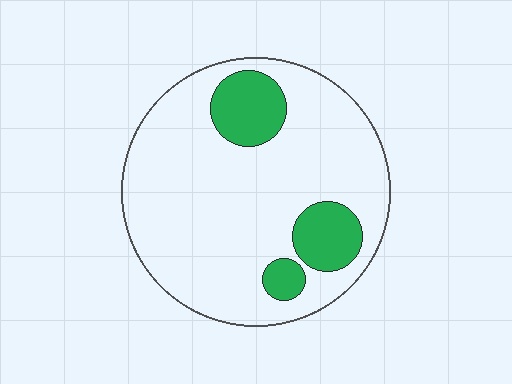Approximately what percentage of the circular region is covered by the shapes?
Approximately 20%.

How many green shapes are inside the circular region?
3.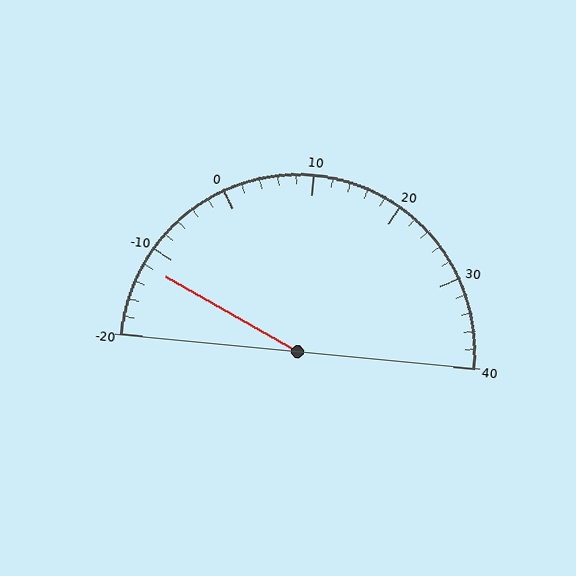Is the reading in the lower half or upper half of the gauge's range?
The reading is in the lower half of the range (-20 to 40).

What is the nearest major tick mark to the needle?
The nearest major tick mark is -10.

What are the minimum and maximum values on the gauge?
The gauge ranges from -20 to 40.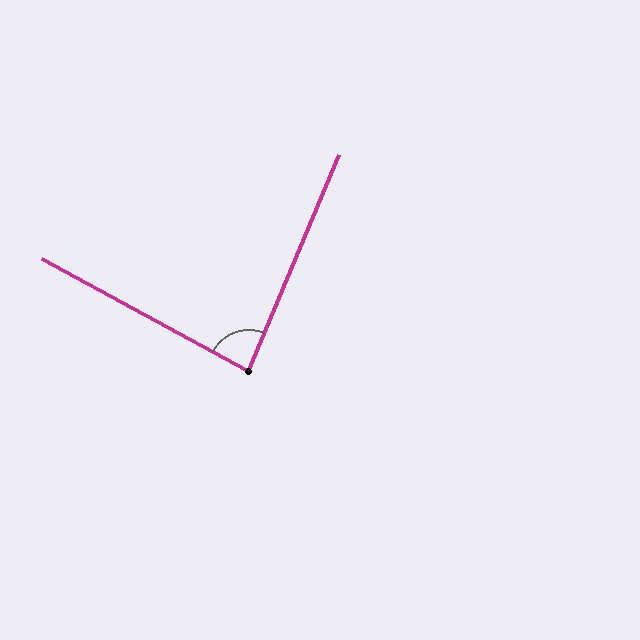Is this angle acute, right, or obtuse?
It is acute.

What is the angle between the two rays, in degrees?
Approximately 84 degrees.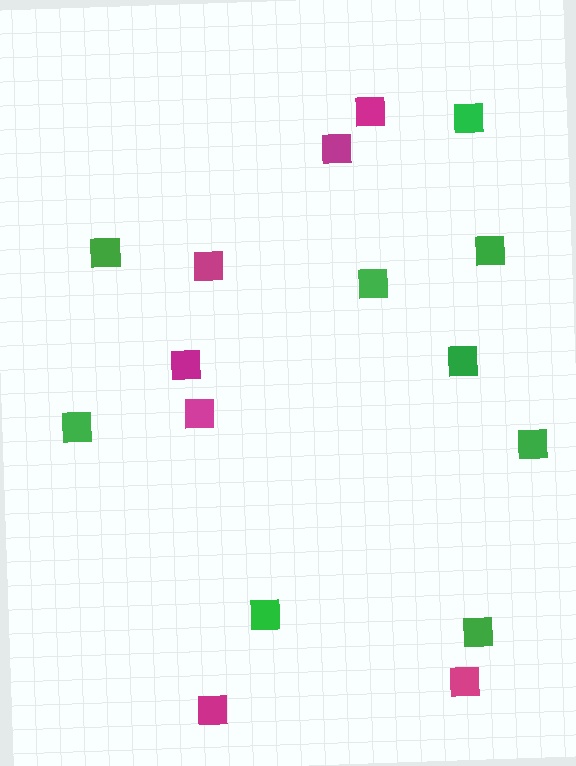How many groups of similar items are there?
There are 2 groups: one group of magenta squares (7) and one group of green squares (9).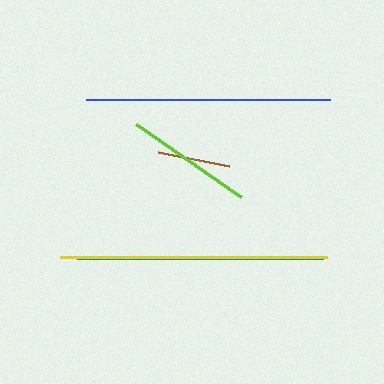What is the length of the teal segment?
The teal segment is approximately 246 pixels long.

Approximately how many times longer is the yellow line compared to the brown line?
The yellow line is approximately 3.7 times the length of the brown line.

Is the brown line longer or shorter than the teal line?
The teal line is longer than the brown line.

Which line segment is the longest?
The yellow line is the longest at approximately 268 pixels.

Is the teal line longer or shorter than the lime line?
The teal line is longer than the lime line.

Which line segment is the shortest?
The brown line is the shortest at approximately 73 pixels.